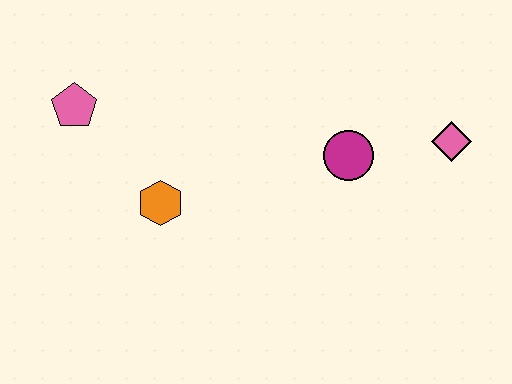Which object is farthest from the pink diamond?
The pink pentagon is farthest from the pink diamond.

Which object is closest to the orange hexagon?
The pink pentagon is closest to the orange hexagon.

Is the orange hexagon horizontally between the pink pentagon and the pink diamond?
Yes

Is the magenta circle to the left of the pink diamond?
Yes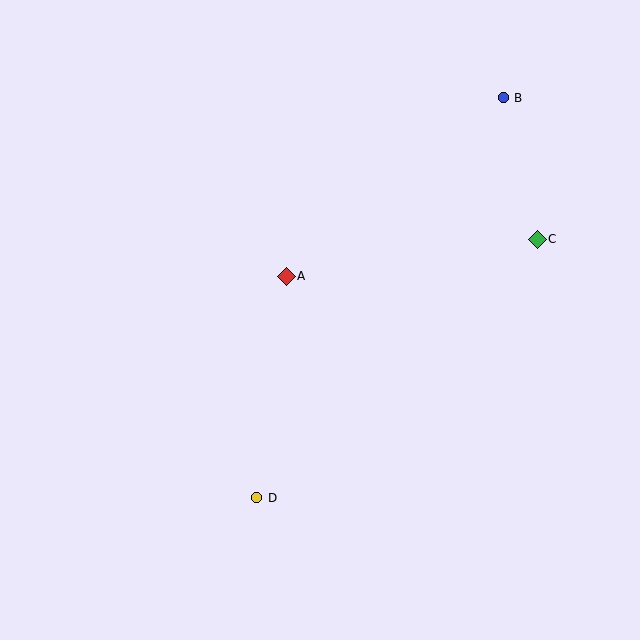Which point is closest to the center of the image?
Point A at (286, 276) is closest to the center.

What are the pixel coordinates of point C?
Point C is at (537, 239).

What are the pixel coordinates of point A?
Point A is at (286, 276).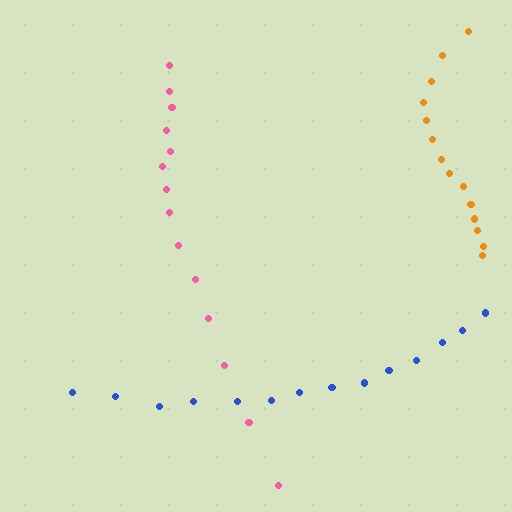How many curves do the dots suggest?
There are 3 distinct paths.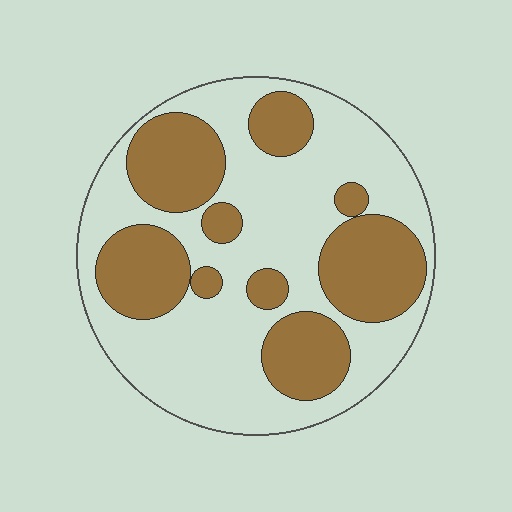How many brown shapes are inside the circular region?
9.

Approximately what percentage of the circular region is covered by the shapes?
Approximately 40%.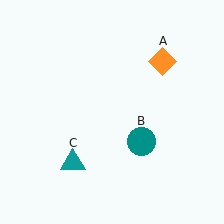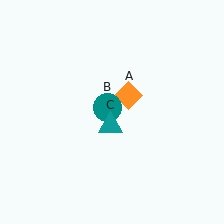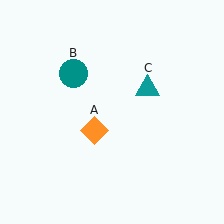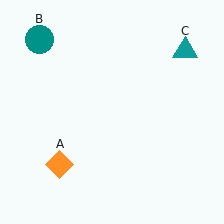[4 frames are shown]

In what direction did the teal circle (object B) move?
The teal circle (object B) moved up and to the left.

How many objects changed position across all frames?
3 objects changed position: orange diamond (object A), teal circle (object B), teal triangle (object C).